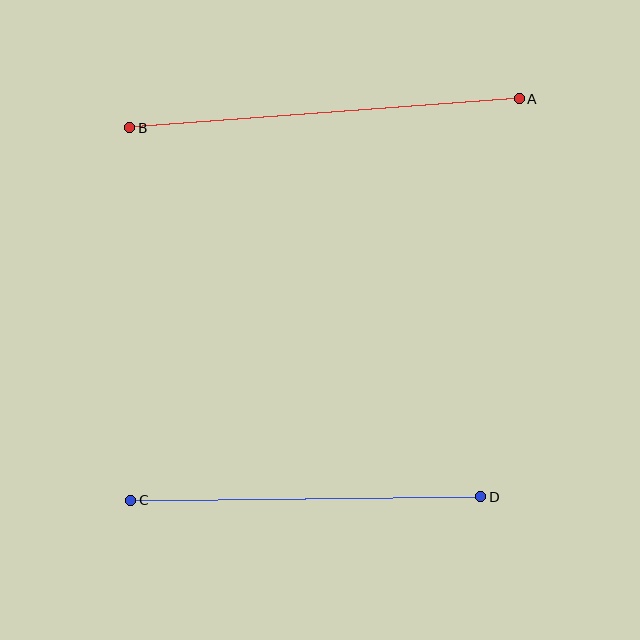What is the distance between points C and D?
The distance is approximately 350 pixels.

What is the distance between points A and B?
The distance is approximately 390 pixels.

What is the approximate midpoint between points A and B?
The midpoint is at approximately (324, 113) pixels.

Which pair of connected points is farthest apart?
Points A and B are farthest apart.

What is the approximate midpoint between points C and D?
The midpoint is at approximately (306, 499) pixels.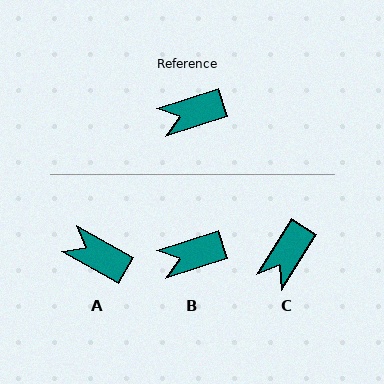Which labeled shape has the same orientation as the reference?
B.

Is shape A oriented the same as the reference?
No, it is off by about 47 degrees.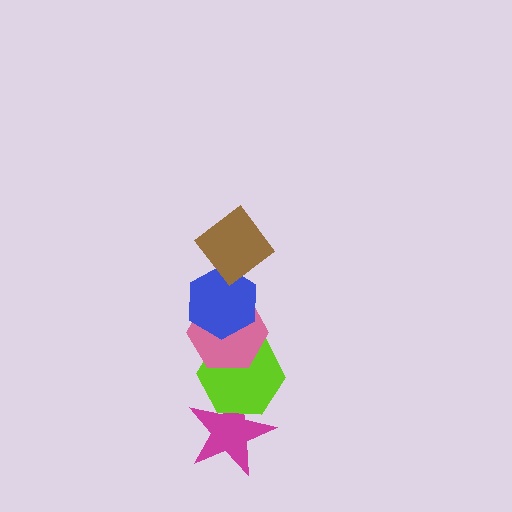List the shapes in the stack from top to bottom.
From top to bottom: the brown diamond, the blue hexagon, the pink hexagon, the lime hexagon, the magenta star.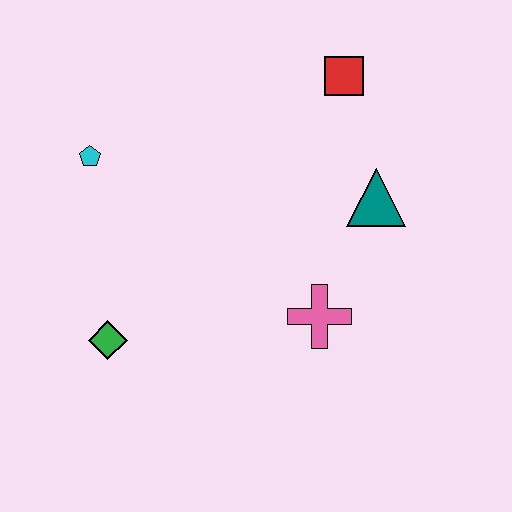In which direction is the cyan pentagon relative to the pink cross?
The cyan pentagon is to the left of the pink cross.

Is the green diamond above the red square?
No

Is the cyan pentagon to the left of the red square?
Yes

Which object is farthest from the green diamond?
The red square is farthest from the green diamond.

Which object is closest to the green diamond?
The cyan pentagon is closest to the green diamond.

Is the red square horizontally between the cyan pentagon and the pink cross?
No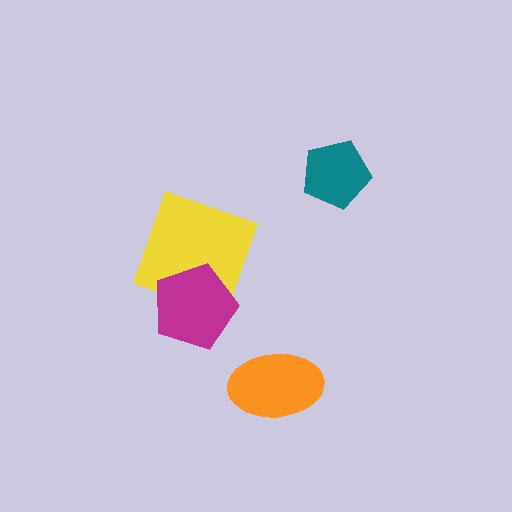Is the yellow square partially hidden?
Yes, it is partially covered by another shape.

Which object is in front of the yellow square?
The magenta pentagon is in front of the yellow square.